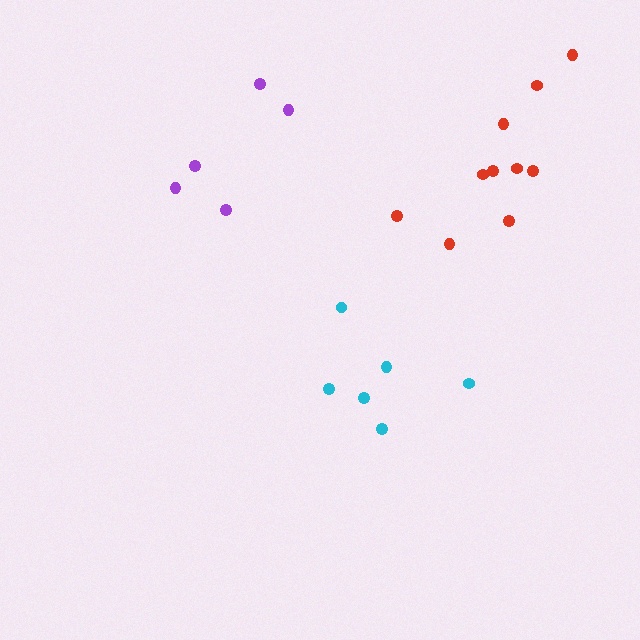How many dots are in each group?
Group 1: 10 dots, Group 2: 5 dots, Group 3: 6 dots (21 total).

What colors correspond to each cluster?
The clusters are colored: red, purple, cyan.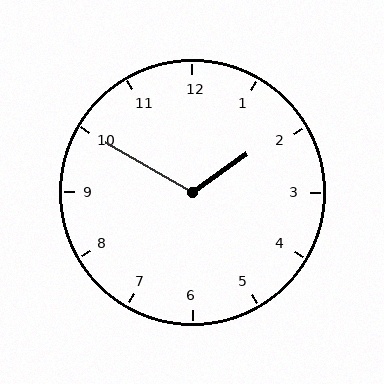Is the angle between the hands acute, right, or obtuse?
It is obtuse.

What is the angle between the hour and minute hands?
Approximately 115 degrees.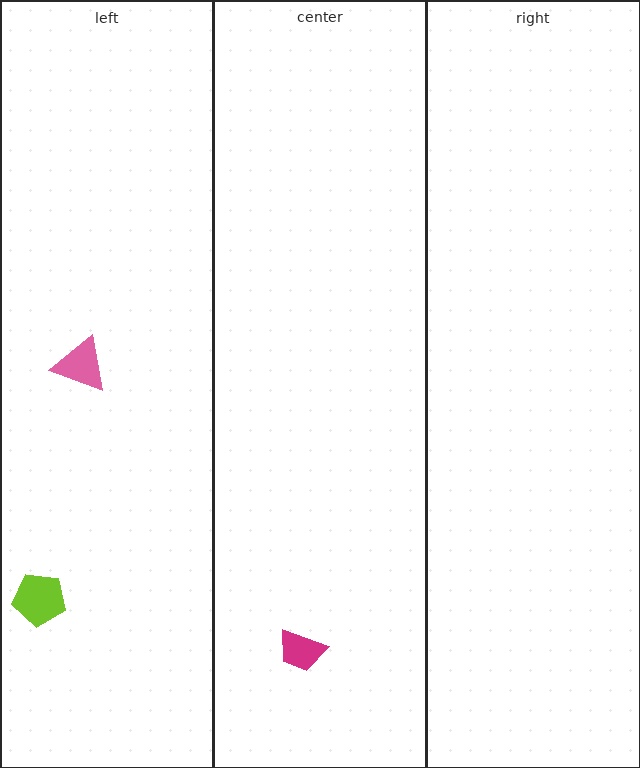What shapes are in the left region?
The lime pentagon, the pink triangle.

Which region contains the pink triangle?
The left region.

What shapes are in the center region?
The magenta trapezoid.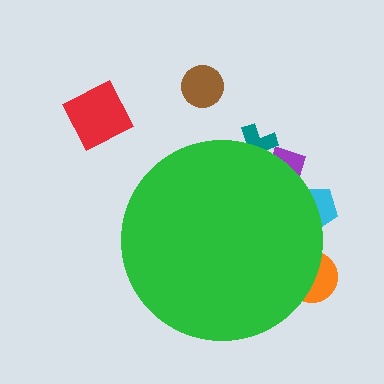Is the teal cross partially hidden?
Yes, the teal cross is partially hidden behind the green circle.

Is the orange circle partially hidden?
Yes, the orange circle is partially hidden behind the green circle.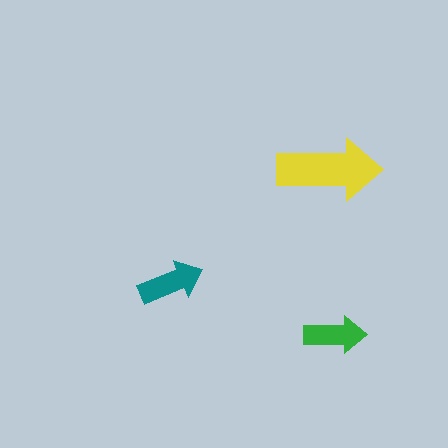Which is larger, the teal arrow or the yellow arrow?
The yellow one.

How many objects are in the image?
There are 3 objects in the image.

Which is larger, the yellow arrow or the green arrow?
The yellow one.